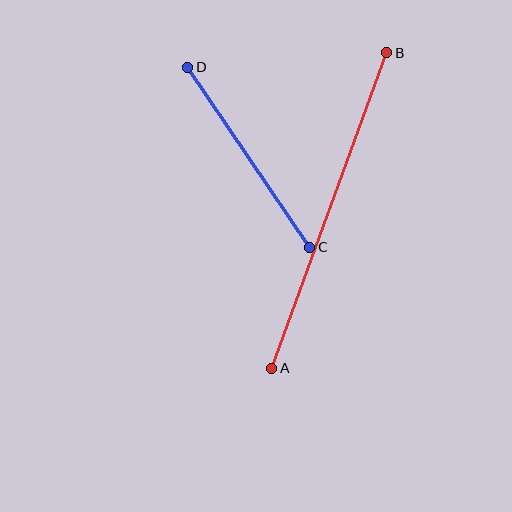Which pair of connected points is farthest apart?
Points A and B are farthest apart.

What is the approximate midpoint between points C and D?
The midpoint is at approximately (249, 157) pixels.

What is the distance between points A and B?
The distance is approximately 336 pixels.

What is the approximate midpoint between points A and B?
The midpoint is at approximately (329, 211) pixels.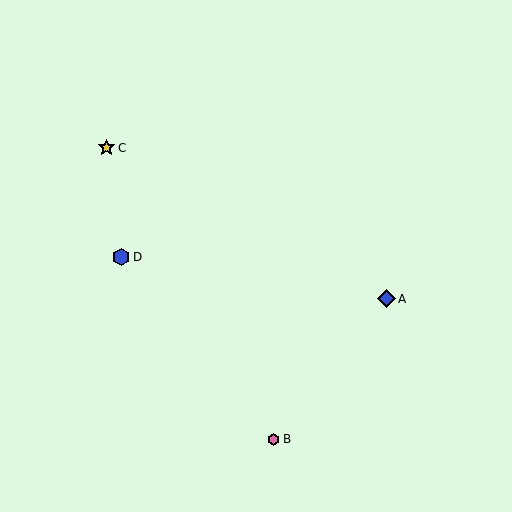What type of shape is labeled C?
Shape C is a yellow star.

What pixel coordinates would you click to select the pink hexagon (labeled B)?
Click at (273, 439) to select the pink hexagon B.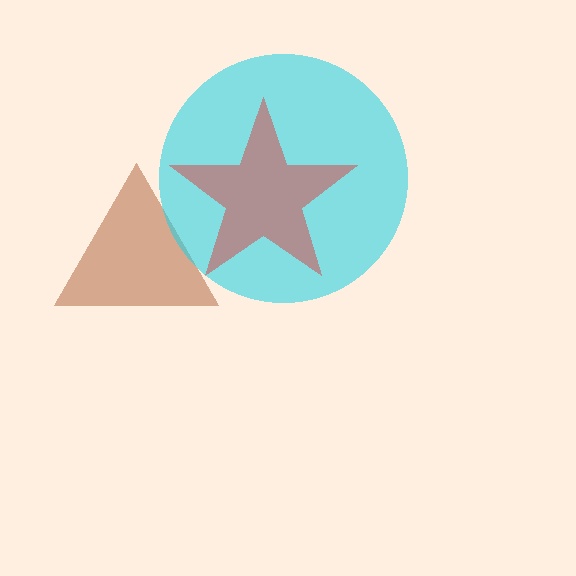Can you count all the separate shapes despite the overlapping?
Yes, there are 3 separate shapes.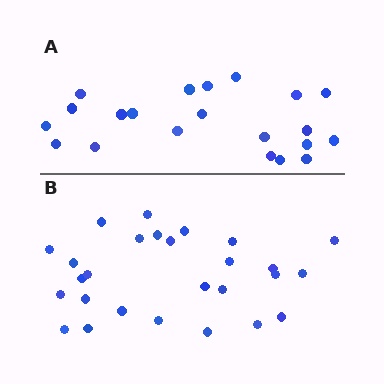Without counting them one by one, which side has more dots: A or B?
Region B (the bottom region) has more dots.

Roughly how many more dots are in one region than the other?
Region B has about 6 more dots than region A.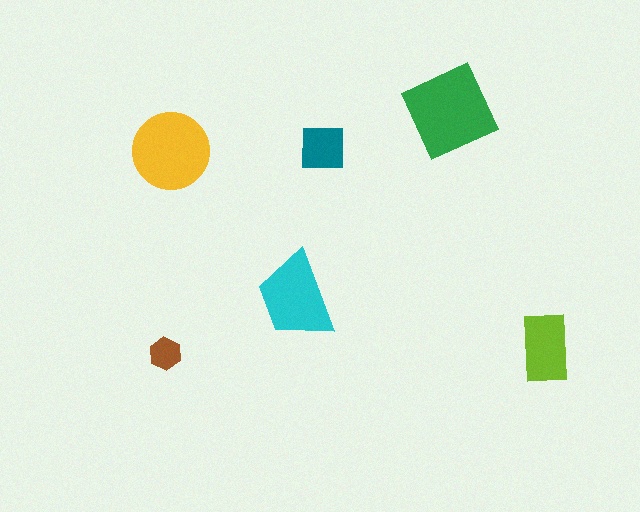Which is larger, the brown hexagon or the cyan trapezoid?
The cyan trapezoid.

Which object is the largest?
The green diamond.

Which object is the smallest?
The brown hexagon.